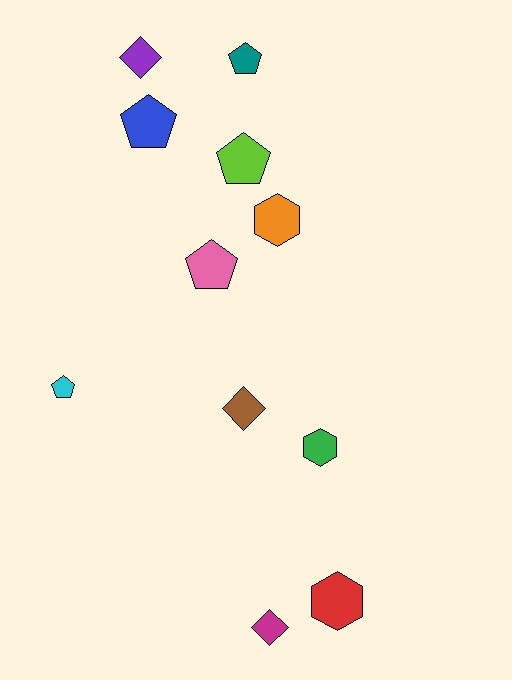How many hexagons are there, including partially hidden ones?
There are 3 hexagons.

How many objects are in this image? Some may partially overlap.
There are 11 objects.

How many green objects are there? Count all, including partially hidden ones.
There is 1 green object.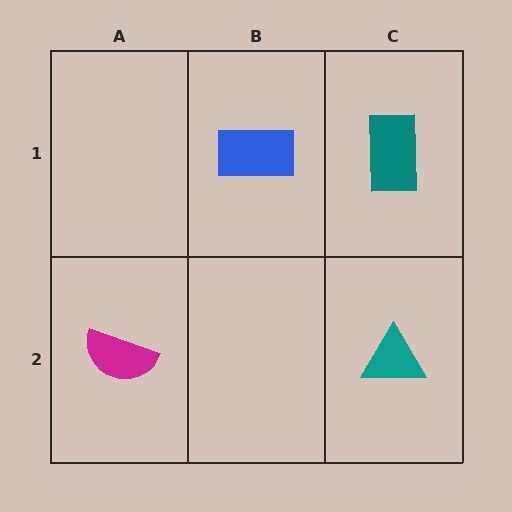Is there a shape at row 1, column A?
No, that cell is empty.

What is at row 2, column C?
A teal triangle.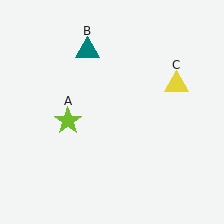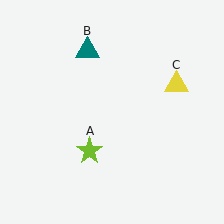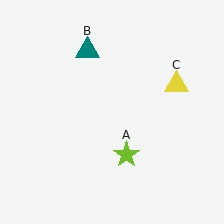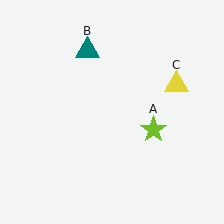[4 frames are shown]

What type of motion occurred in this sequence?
The lime star (object A) rotated counterclockwise around the center of the scene.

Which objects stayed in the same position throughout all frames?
Teal triangle (object B) and yellow triangle (object C) remained stationary.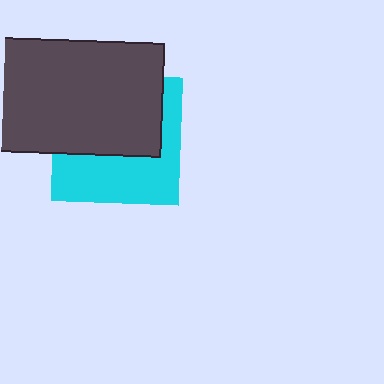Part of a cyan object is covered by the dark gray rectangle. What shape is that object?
It is a square.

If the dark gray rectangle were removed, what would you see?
You would see the complete cyan square.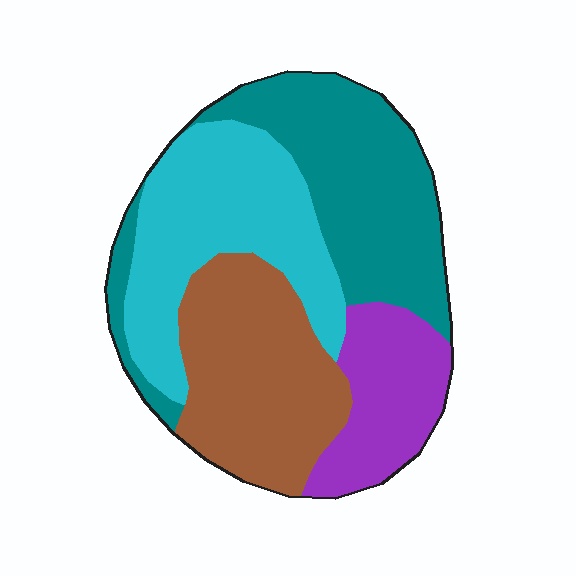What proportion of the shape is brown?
Brown takes up about one quarter (1/4) of the shape.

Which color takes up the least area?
Purple, at roughly 15%.